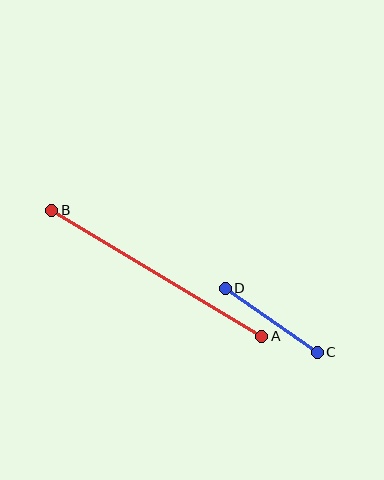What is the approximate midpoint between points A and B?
The midpoint is at approximately (157, 273) pixels.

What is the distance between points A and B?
The distance is approximately 245 pixels.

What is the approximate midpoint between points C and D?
The midpoint is at approximately (271, 320) pixels.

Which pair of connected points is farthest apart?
Points A and B are farthest apart.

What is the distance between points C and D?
The distance is approximately 112 pixels.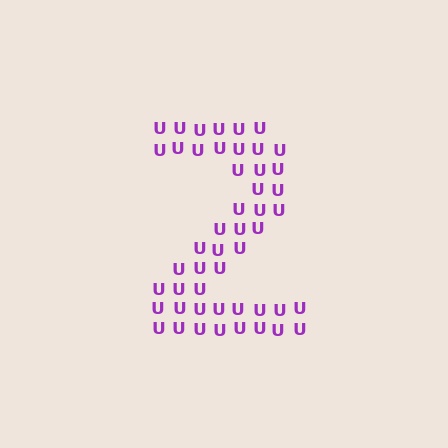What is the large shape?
The large shape is the digit 2.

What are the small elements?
The small elements are letter U's.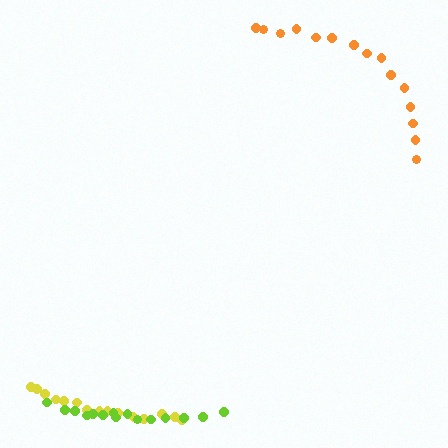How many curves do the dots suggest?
There are 3 distinct paths.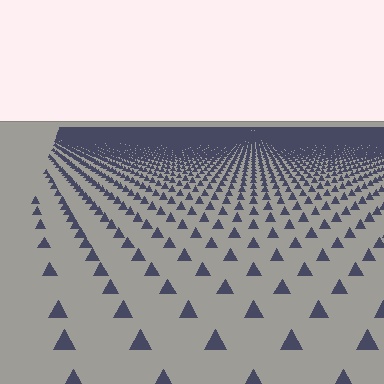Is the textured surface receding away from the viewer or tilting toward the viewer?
The surface is receding away from the viewer. Texture elements get smaller and denser toward the top.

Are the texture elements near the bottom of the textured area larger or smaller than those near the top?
Larger. Near the bottom, elements are closer to the viewer and appear at a bigger on-screen size.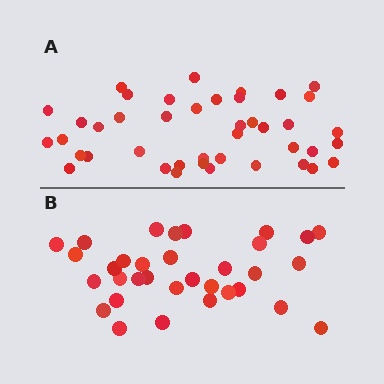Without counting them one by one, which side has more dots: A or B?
Region A (the top region) has more dots.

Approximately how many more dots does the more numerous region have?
Region A has roughly 8 or so more dots than region B.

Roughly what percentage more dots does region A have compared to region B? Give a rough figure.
About 25% more.